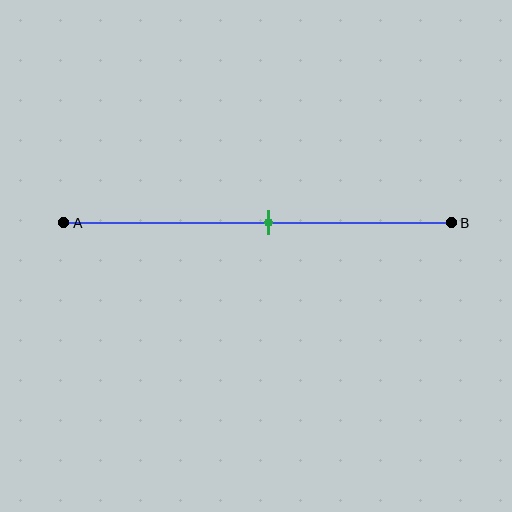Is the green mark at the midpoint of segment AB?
Yes, the mark is approximately at the midpoint.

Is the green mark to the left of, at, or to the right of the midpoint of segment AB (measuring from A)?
The green mark is approximately at the midpoint of segment AB.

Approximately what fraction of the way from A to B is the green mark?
The green mark is approximately 55% of the way from A to B.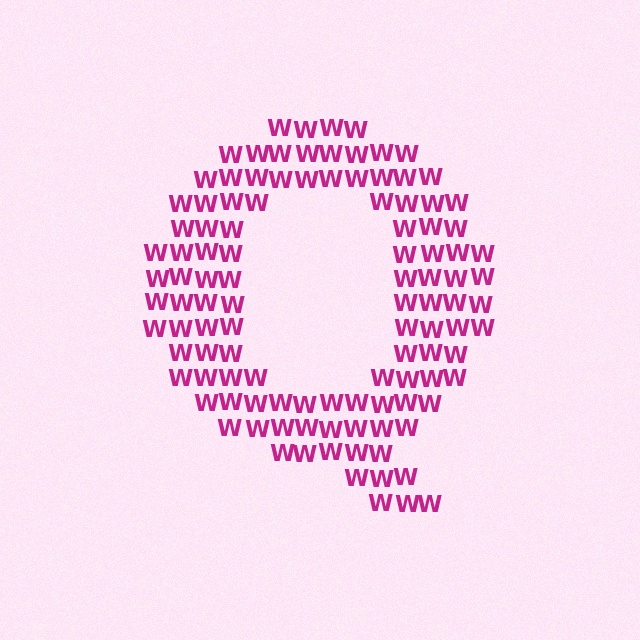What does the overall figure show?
The overall figure shows the letter Q.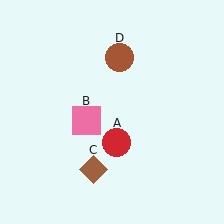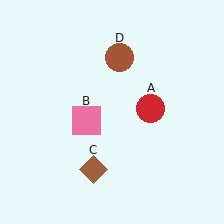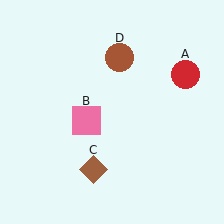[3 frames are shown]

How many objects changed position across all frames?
1 object changed position: red circle (object A).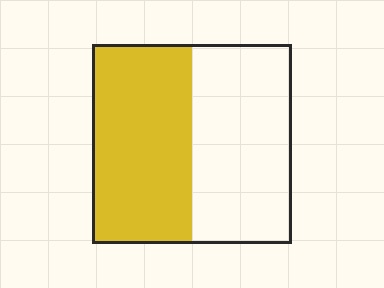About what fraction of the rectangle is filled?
About one half (1/2).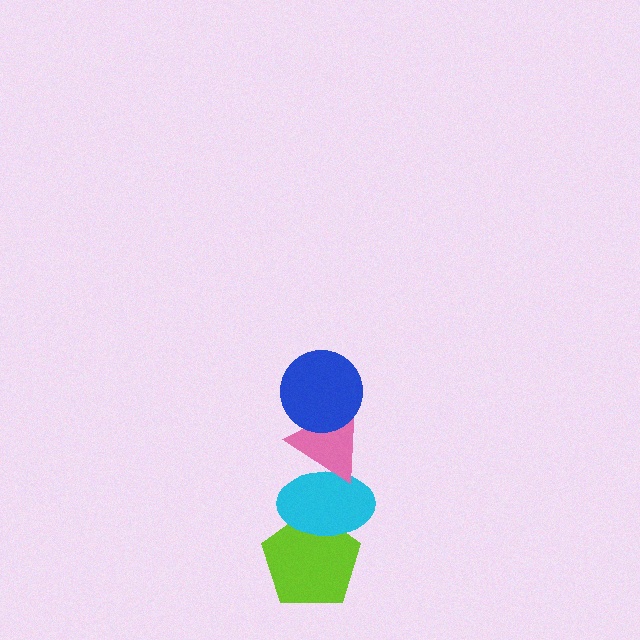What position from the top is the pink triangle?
The pink triangle is 2nd from the top.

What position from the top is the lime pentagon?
The lime pentagon is 4th from the top.